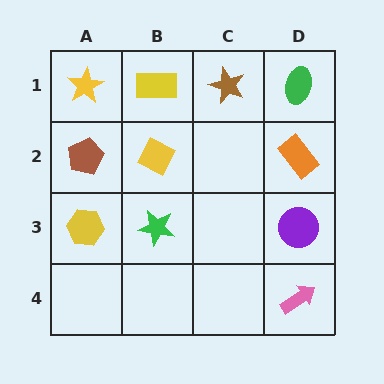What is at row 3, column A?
A yellow hexagon.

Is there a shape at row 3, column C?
No, that cell is empty.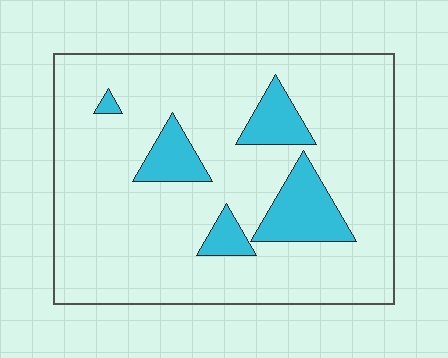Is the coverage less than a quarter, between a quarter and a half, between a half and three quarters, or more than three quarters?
Less than a quarter.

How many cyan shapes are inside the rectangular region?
5.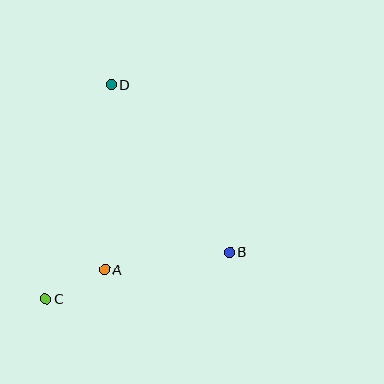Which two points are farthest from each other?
Points C and D are farthest from each other.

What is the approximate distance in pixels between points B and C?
The distance between B and C is approximately 190 pixels.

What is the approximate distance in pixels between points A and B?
The distance between A and B is approximately 126 pixels.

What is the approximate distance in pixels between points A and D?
The distance between A and D is approximately 185 pixels.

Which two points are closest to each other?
Points A and C are closest to each other.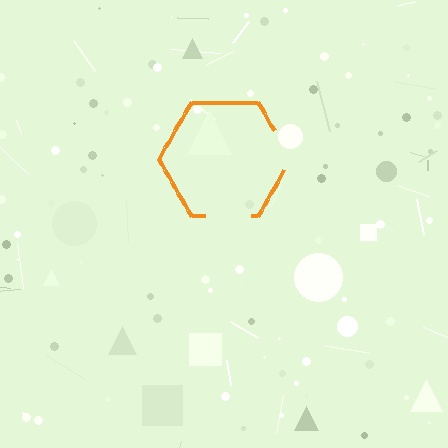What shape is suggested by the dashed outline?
The dashed outline suggests a hexagon.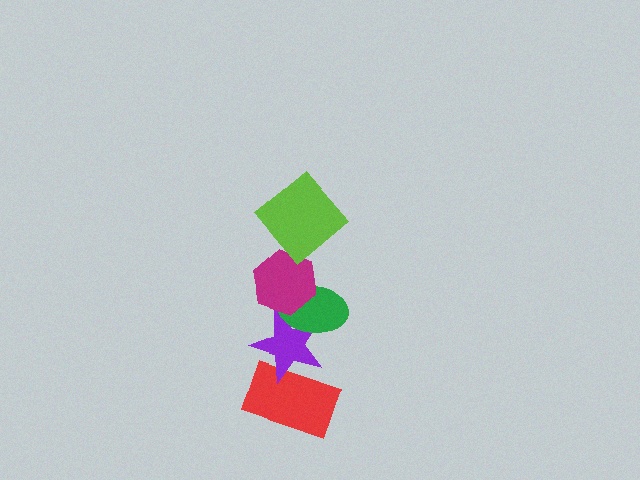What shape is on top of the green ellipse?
The magenta hexagon is on top of the green ellipse.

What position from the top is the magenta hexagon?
The magenta hexagon is 2nd from the top.